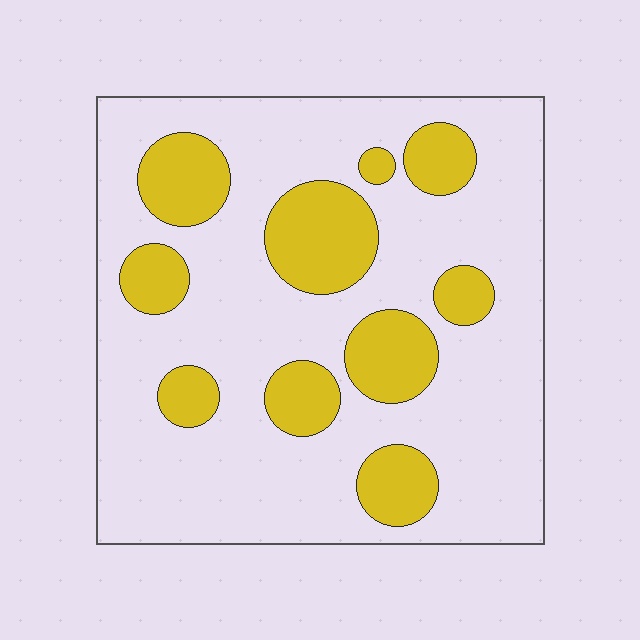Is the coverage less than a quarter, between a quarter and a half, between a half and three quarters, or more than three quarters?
Less than a quarter.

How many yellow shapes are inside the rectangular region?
10.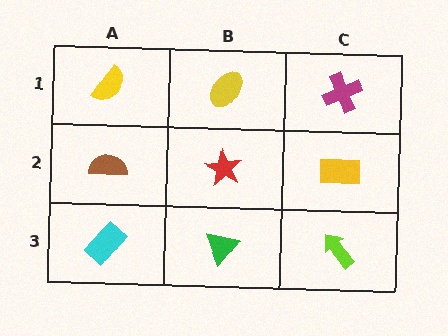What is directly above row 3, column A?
A brown semicircle.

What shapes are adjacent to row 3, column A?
A brown semicircle (row 2, column A), a green triangle (row 3, column B).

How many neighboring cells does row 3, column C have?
2.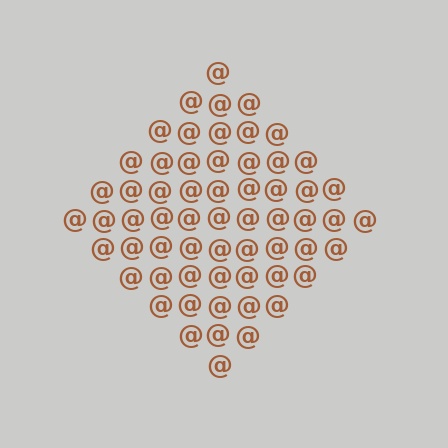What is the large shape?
The large shape is a diamond.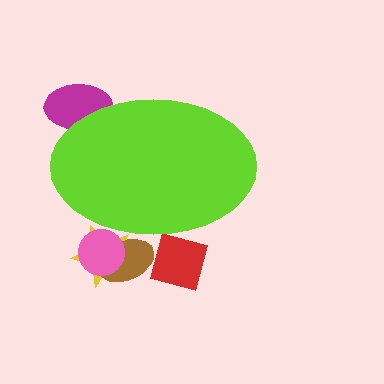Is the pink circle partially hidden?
Yes, the pink circle is partially hidden behind the lime ellipse.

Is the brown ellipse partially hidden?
Yes, the brown ellipse is partially hidden behind the lime ellipse.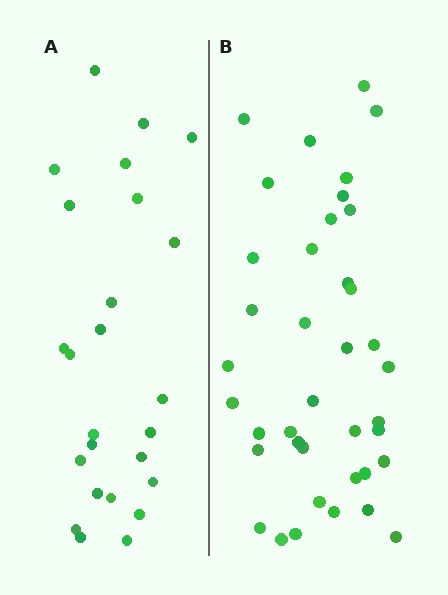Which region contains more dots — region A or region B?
Region B (the right region) has more dots.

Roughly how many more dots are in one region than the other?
Region B has approximately 15 more dots than region A.